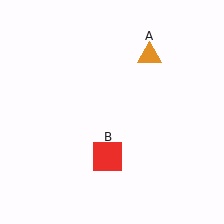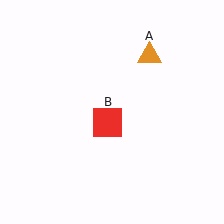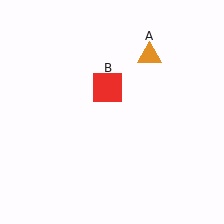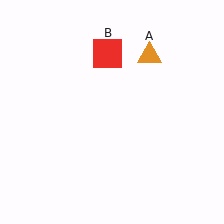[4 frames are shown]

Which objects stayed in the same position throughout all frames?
Orange triangle (object A) remained stationary.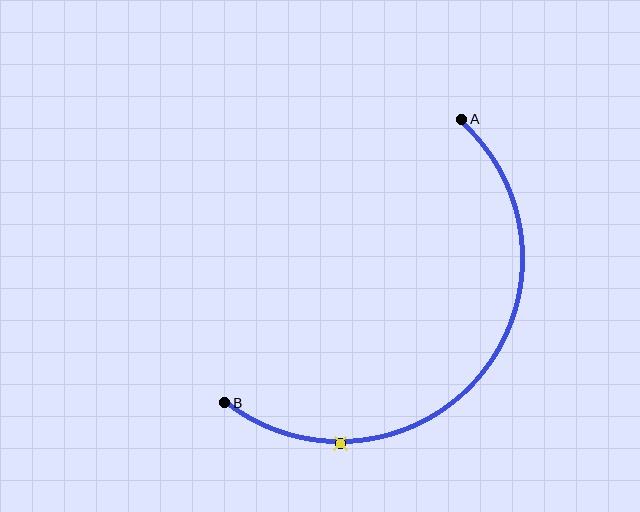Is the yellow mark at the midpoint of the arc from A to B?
No. The yellow mark lies on the arc but is closer to endpoint B. The arc midpoint would be at the point on the curve equidistant along the arc from both A and B.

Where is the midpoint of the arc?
The arc midpoint is the point on the curve farthest from the straight line joining A and B. It sits below and to the right of that line.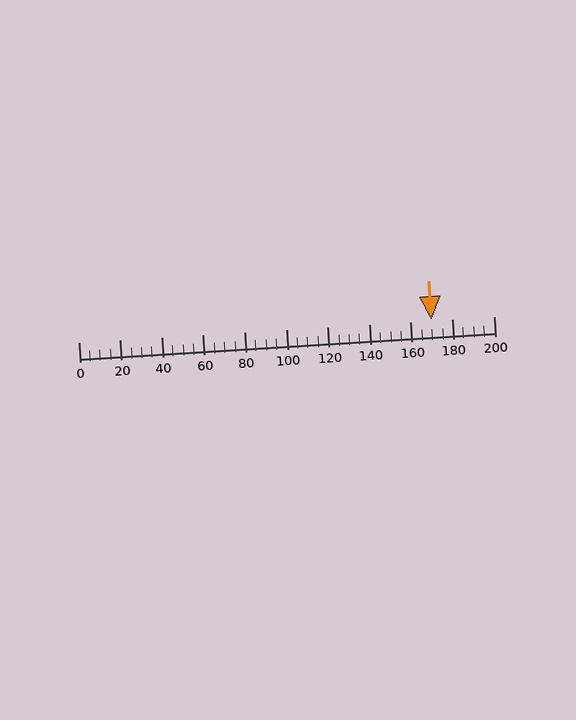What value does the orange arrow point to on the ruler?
The orange arrow points to approximately 170.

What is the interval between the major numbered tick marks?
The major tick marks are spaced 20 units apart.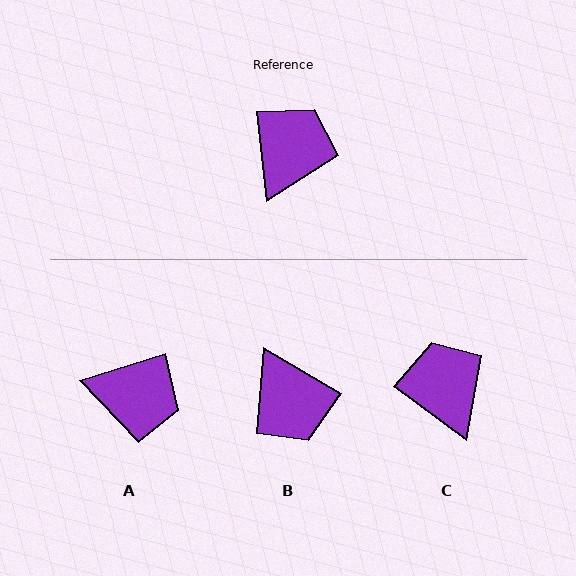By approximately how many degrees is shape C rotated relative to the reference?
Approximately 47 degrees counter-clockwise.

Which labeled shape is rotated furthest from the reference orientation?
B, about 127 degrees away.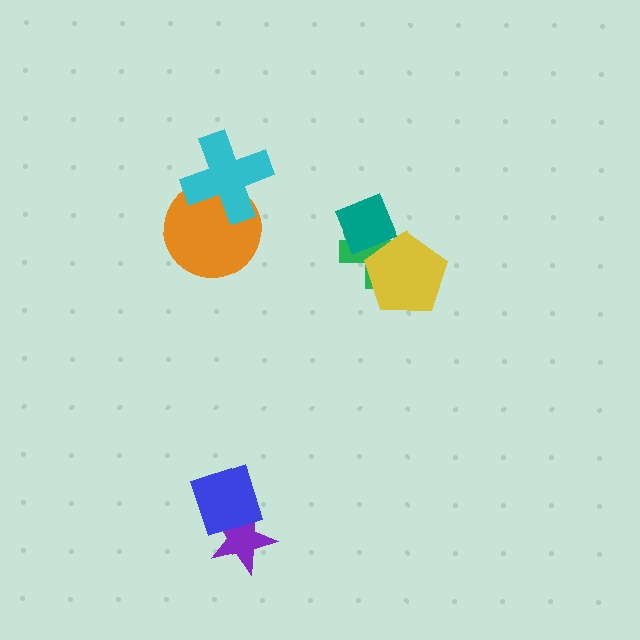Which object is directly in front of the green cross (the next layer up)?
The teal diamond is directly in front of the green cross.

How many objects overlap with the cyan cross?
1 object overlaps with the cyan cross.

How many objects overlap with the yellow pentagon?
2 objects overlap with the yellow pentagon.